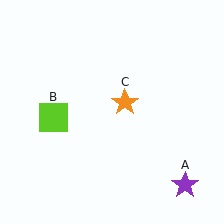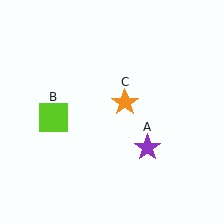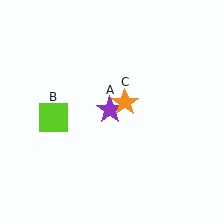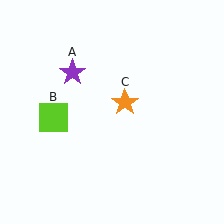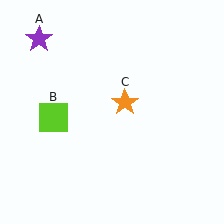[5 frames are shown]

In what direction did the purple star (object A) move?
The purple star (object A) moved up and to the left.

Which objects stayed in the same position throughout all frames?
Lime square (object B) and orange star (object C) remained stationary.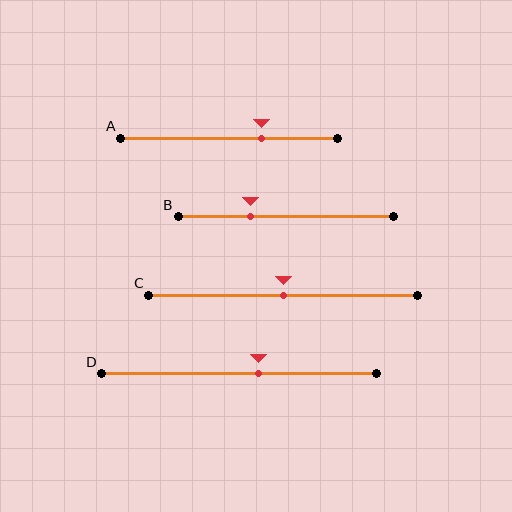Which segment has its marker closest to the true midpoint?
Segment C has its marker closest to the true midpoint.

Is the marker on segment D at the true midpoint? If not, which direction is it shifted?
No, the marker on segment D is shifted to the right by about 7% of the segment length.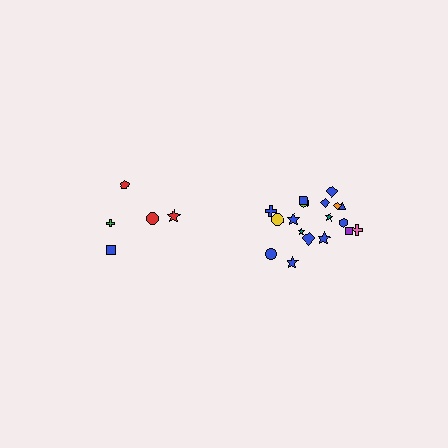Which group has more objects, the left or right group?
The right group.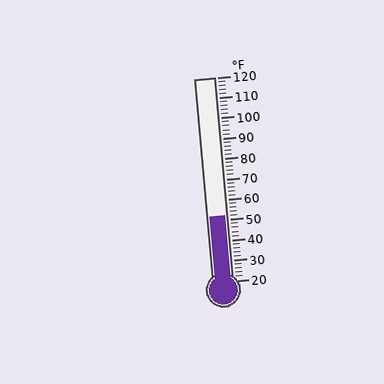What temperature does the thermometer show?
The thermometer shows approximately 52°F.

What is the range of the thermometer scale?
The thermometer scale ranges from 20°F to 120°F.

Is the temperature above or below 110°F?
The temperature is below 110°F.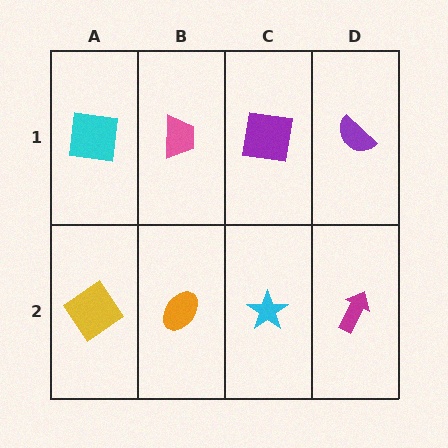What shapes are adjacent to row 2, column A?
A cyan square (row 1, column A), an orange ellipse (row 2, column B).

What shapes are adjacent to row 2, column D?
A purple semicircle (row 1, column D), a cyan star (row 2, column C).